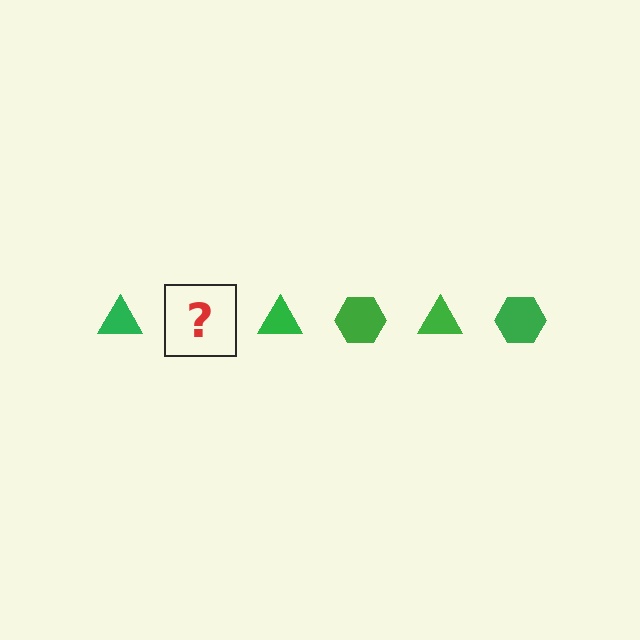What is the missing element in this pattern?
The missing element is a green hexagon.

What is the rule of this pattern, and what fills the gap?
The rule is that the pattern cycles through triangle, hexagon shapes in green. The gap should be filled with a green hexagon.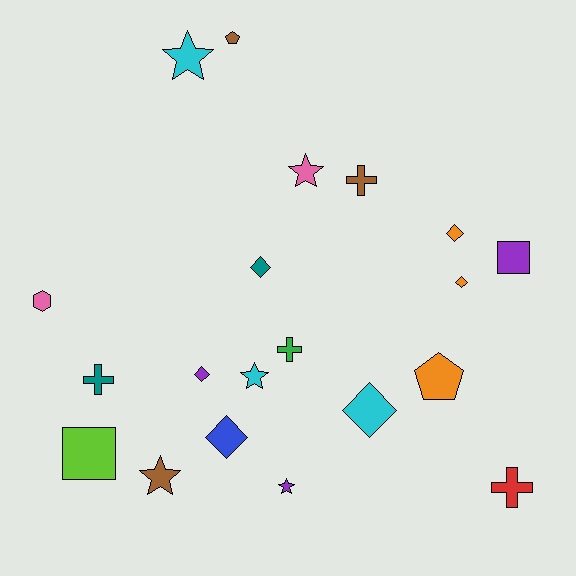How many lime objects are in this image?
There is 1 lime object.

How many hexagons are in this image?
There is 1 hexagon.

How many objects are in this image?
There are 20 objects.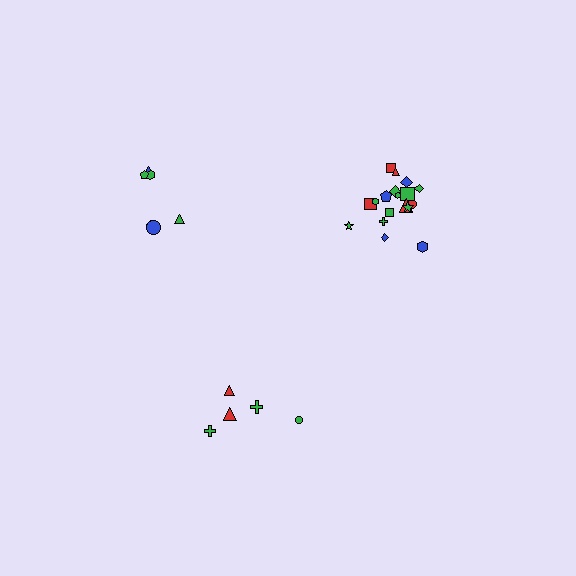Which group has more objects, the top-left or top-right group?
The top-right group.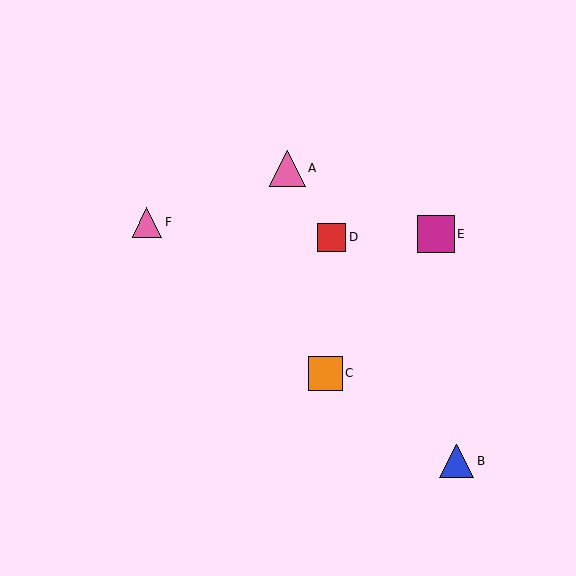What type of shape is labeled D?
Shape D is a red square.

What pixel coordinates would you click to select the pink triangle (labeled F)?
Click at (147, 222) to select the pink triangle F.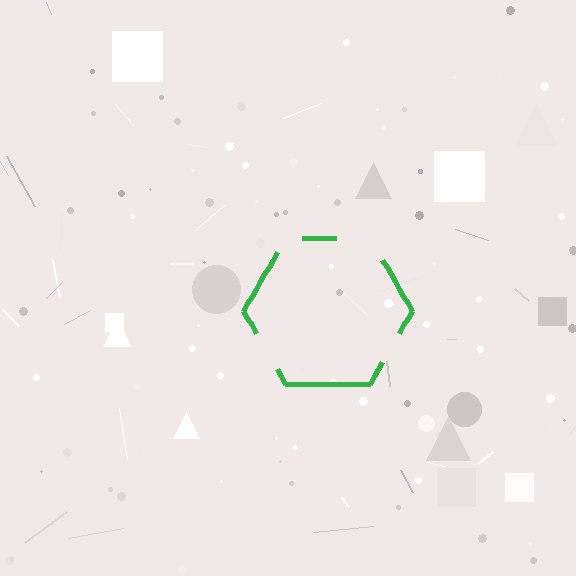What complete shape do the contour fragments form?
The contour fragments form a hexagon.